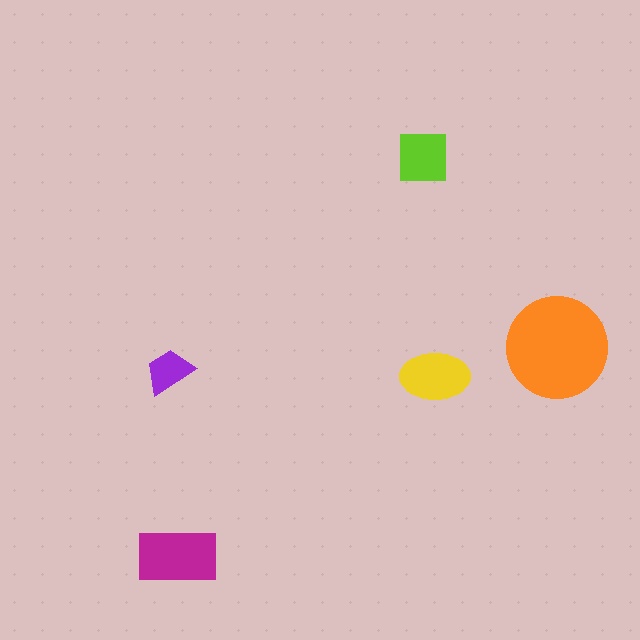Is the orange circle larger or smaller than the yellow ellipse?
Larger.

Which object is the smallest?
The purple trapezoid.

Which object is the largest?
The orange circle.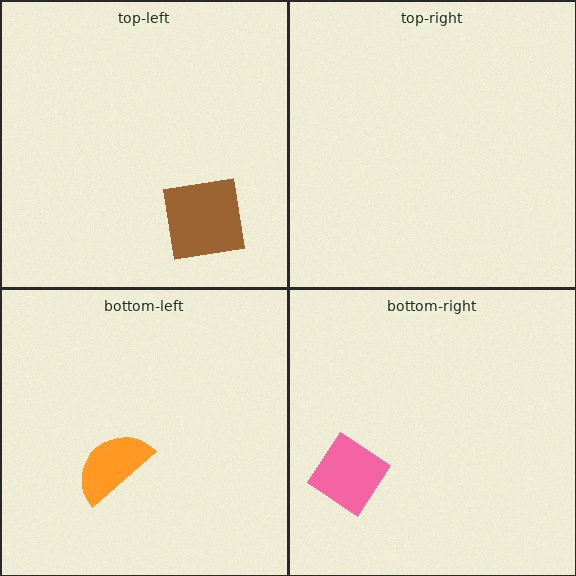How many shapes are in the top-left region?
1.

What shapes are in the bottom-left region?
The orange semicircle.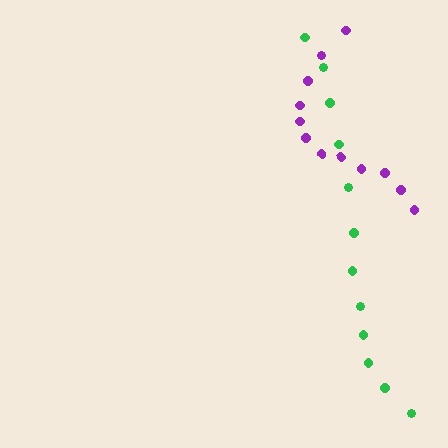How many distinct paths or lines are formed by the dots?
There are 2 distinct paths.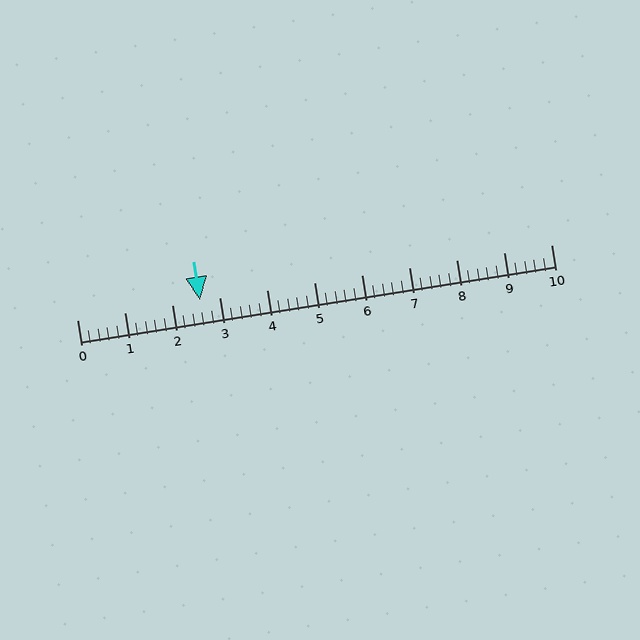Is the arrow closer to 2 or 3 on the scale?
The arrow is closer to 3.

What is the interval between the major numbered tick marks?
The major tick marks are spaced 1 units apart.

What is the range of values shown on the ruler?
The ruler shows values from 0 to 10.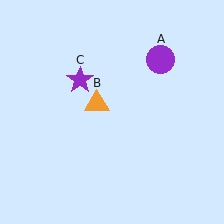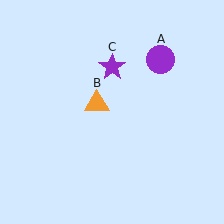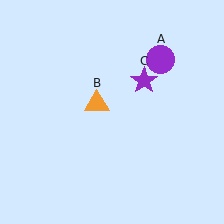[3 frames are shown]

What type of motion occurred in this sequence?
The purple star (object C) rotated clockwise around the center of the scene.